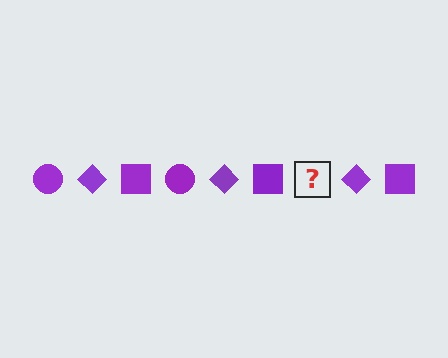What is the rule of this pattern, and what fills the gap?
The rule is that the pattern cycles through circle, diamond, square shapes in purple. The gap should be filled with a purple circle.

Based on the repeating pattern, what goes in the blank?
The blank should be a purple circle.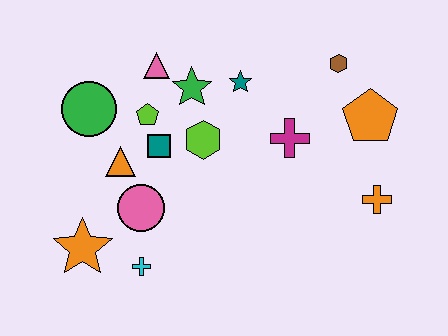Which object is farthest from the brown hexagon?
The orange star is farthest from the brown hexagon.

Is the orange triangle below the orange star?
No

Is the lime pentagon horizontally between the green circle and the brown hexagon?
Yes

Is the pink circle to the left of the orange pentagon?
Yes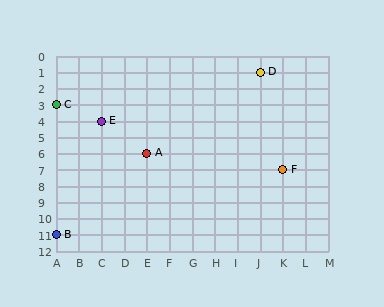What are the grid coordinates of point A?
Point A is at grid coordinates (E, 6).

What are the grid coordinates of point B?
Point B is at grid coordinates (A, 11).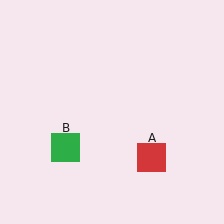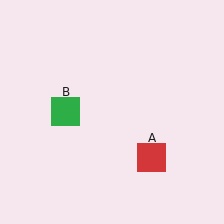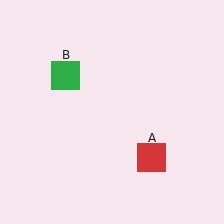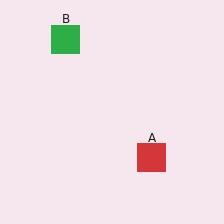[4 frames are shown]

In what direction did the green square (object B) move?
The green square (object B) moved up.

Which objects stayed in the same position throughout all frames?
Red square (object A) remained stationary.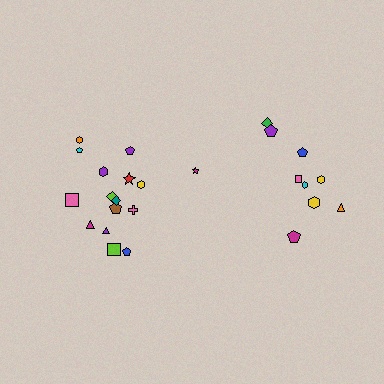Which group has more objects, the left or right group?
The left group.